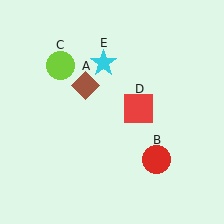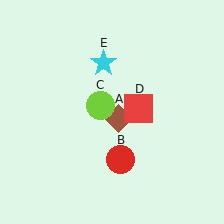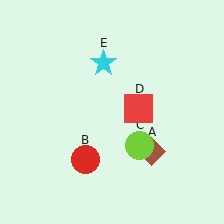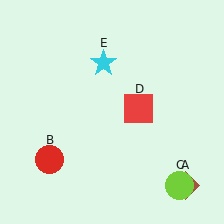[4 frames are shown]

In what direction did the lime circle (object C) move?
The lime circle (object C) moved down and to the right.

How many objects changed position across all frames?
3 objects changed position: brown diamond (object A), red circle (object B), lime circle (object C).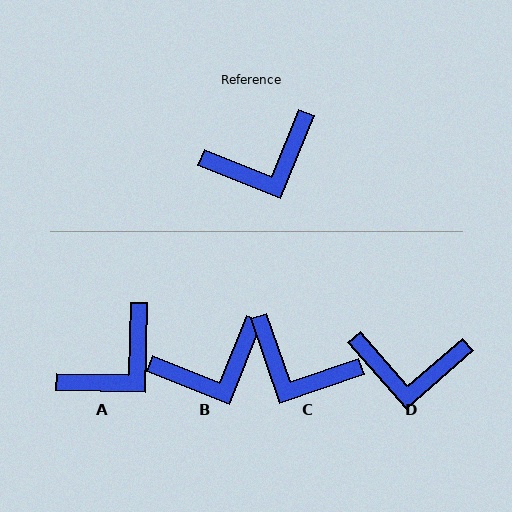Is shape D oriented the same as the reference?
No, it is off by about 27 degrees.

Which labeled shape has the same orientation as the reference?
B.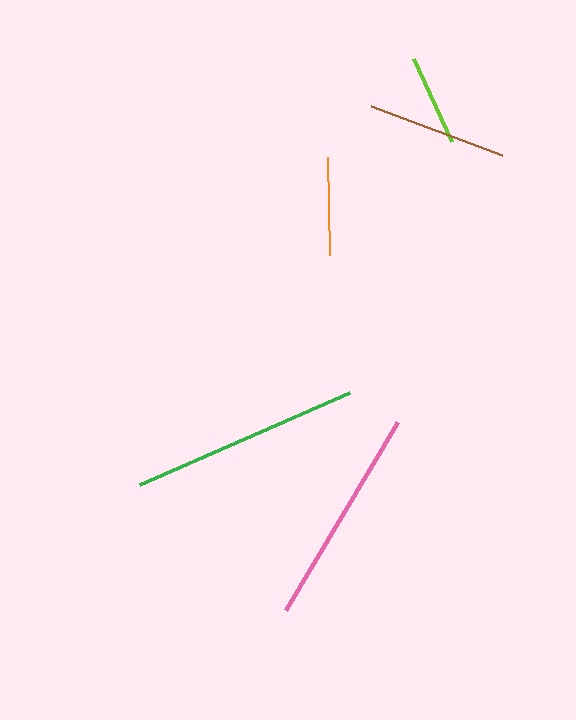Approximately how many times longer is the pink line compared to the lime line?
The pink line is approximately 2.4 times the length of the lime line.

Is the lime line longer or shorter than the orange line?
The orange line is longer than the lime line.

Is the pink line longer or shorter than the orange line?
The pink line is longer than the orange line.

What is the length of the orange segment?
The orange segment is approximately 98 pixels long.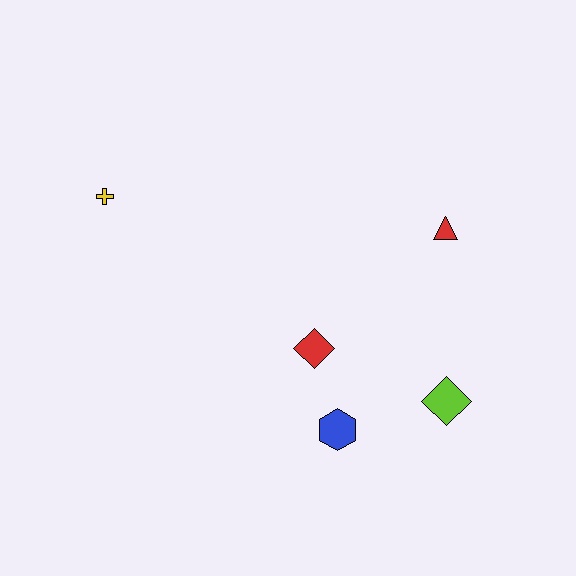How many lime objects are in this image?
There is 1 lime object.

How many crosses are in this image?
There is 1 cross.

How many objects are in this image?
There are 5 objects.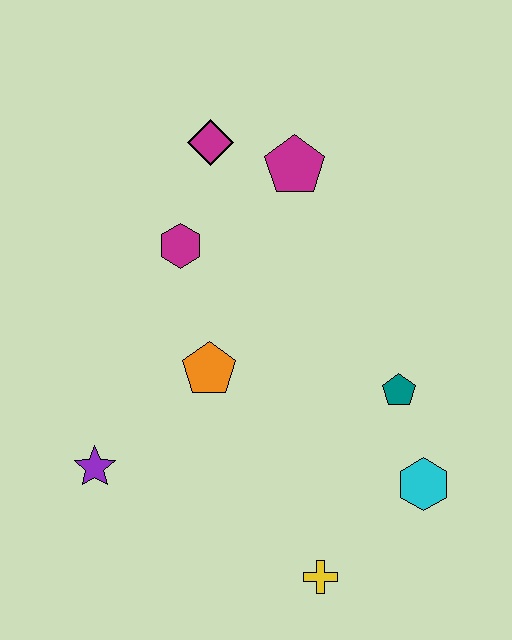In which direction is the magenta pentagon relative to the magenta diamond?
The magenta pentagon is to the right of the magenta diamond.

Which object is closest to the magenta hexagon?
The magenta diamond is closest to the magenta hexagon.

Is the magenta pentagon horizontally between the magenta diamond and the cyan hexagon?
Yes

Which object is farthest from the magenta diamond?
The yellow cross is farthest from the magenta diamond.